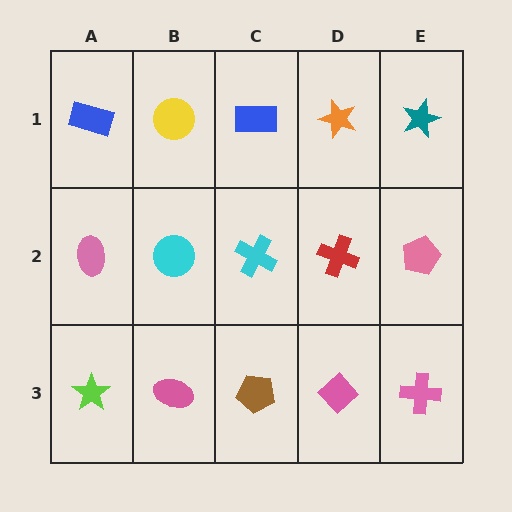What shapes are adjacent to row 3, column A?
A pink ellipse (row 2, column A), a pink ellipse (row 3, column B).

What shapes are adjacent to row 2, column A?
A blue rectangle (row 1, column A), a lime star (row 3, column A), a cyan circle (row 2, column B).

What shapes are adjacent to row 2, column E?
A teal star (row 1, column E), a pink cross (row 3, column E), a red cross (row 2, column D).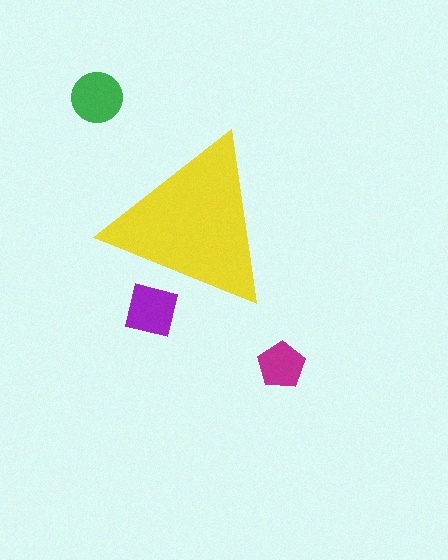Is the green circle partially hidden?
No, the green circle is fully visible.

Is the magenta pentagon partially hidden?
No, the magenta pentagon is fully visible.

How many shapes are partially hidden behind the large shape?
1 shape is partially hidden.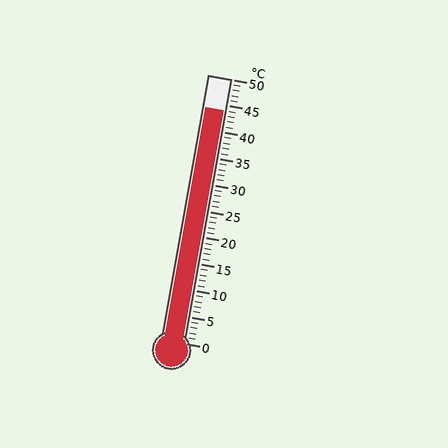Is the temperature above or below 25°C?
The temperature is above 25°C.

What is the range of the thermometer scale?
The thermometer scale ranges from 0°C to 50°C.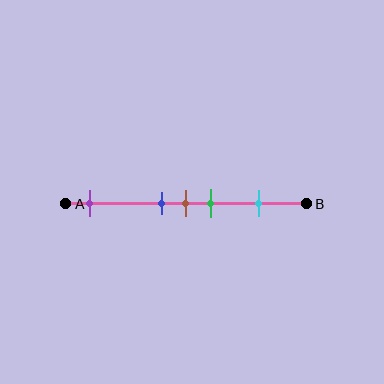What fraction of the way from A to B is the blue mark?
The blue mark is approximately 40% (0.4) of the way from A to B.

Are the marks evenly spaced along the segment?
No, the marks are not evenly spaced.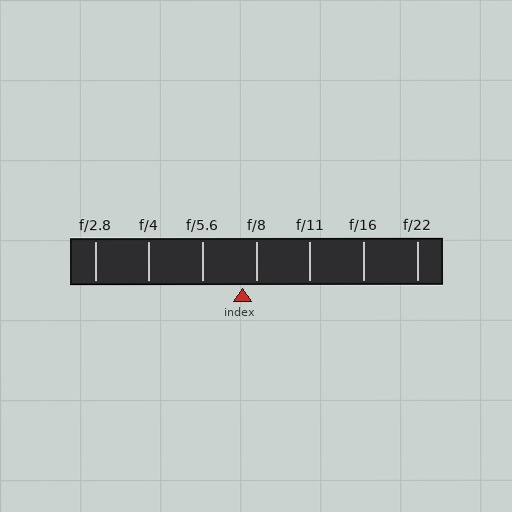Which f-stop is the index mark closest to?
The index mark is closest to f/8.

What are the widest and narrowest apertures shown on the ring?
The widest aperture shown is f/2.8 and the narrowest is f/22.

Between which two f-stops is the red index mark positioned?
The index mark is between f/5.6 and f/8.